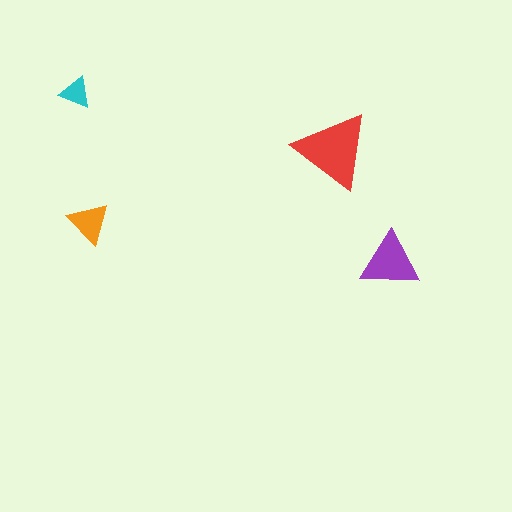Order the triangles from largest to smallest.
the red one, the purple one, the orange one, the cyan one.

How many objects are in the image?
There are 4 objects in the image.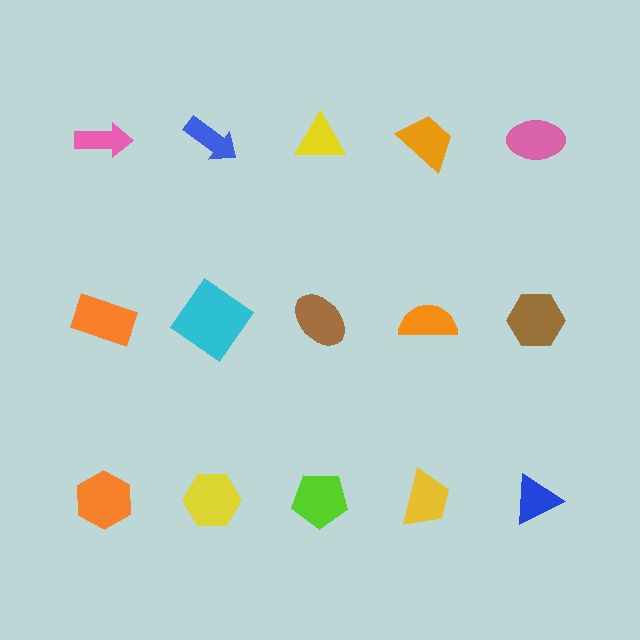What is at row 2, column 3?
A brown ellipse.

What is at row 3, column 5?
A blue triangle.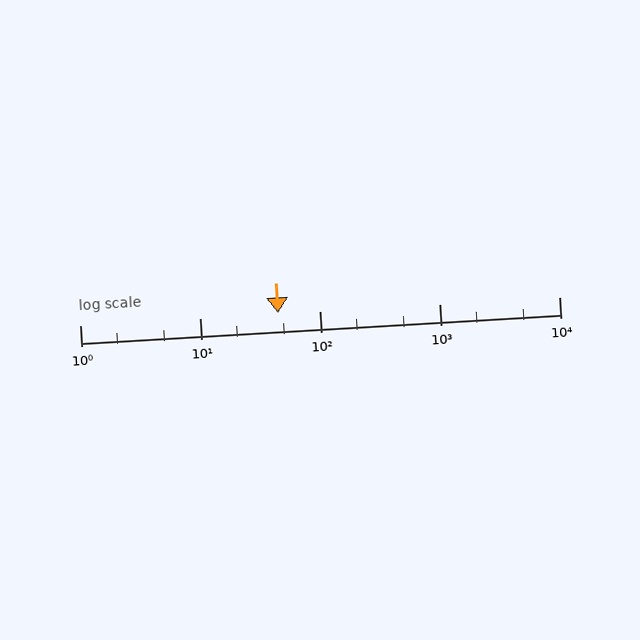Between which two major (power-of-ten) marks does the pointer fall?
The pointer is between 10 and 100.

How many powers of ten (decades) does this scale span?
The scale spans 4 decades, from 1 to 10000.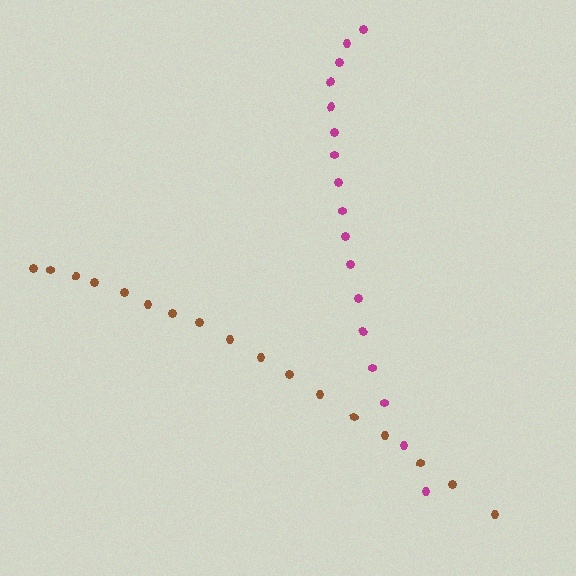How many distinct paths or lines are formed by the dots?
There are 2 distinct paths.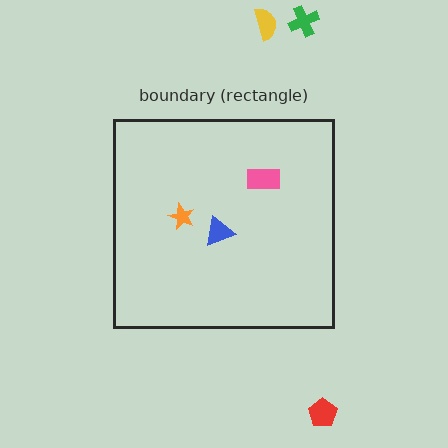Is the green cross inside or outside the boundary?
Outside.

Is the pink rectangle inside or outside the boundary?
Inside.